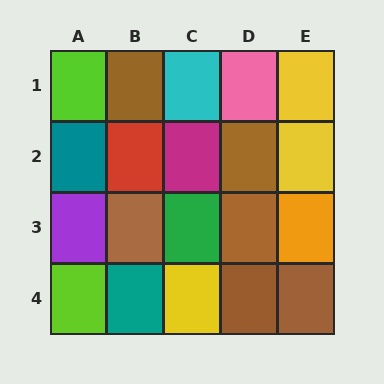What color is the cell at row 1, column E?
Yellow.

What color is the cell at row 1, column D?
Pink.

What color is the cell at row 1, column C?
Cyan.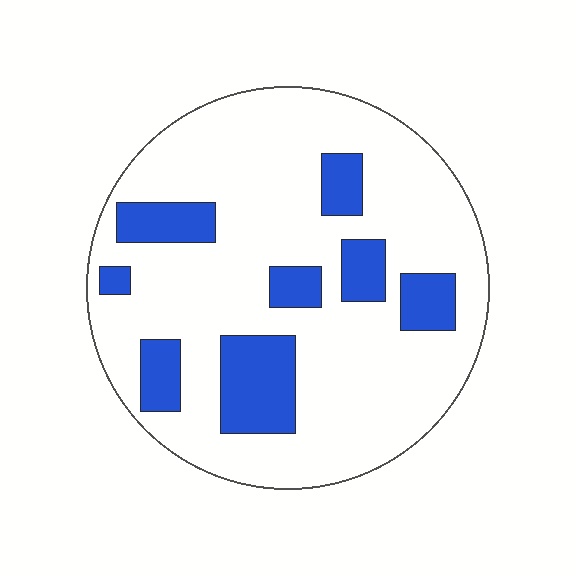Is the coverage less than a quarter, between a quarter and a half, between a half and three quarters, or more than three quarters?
Less than a quarter.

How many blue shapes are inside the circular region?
8.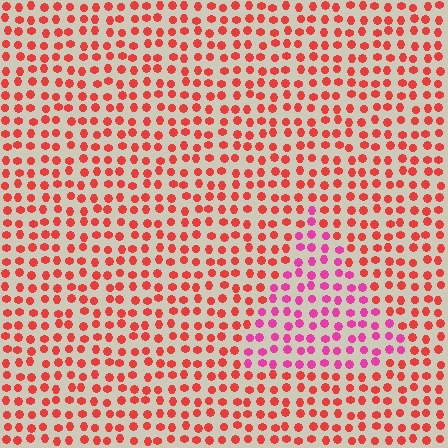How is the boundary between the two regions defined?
The boundary is defined purely by a slight shift in hue (about 38 degrees). Spacing, size, and orientation are identical on both sides.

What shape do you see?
I see a triangle.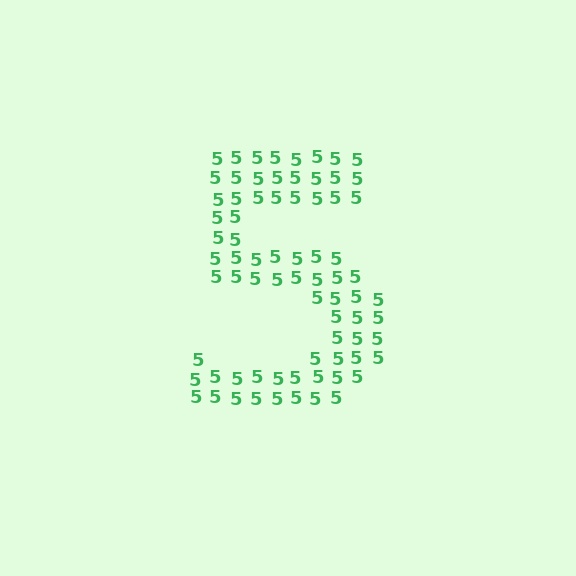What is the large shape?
The large shape is the digit 5.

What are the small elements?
The small elements are digit 5's.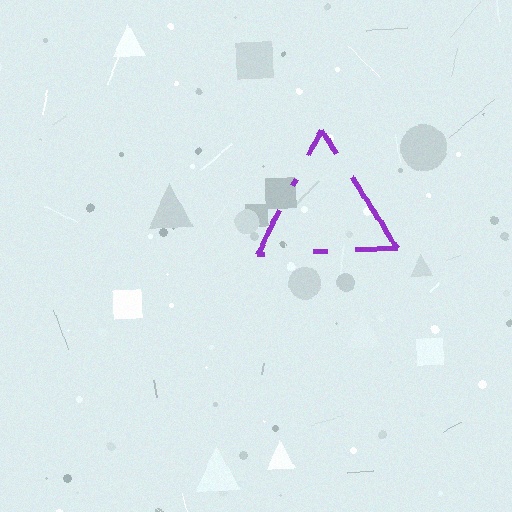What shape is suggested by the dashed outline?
The dashed outline suggests a triangle.